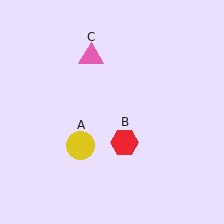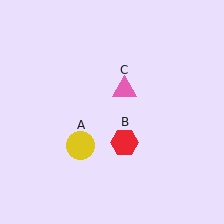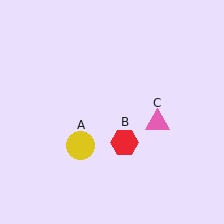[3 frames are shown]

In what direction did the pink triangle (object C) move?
The pink triangle (object C) moved down and to the right.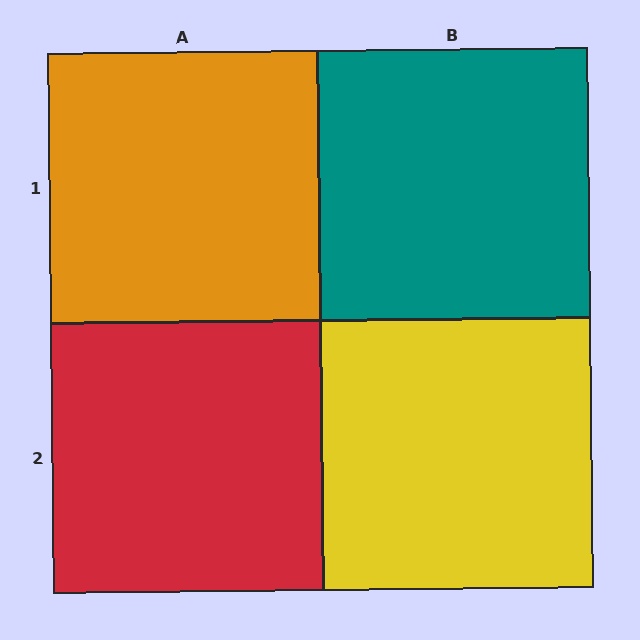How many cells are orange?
1 cell is orange.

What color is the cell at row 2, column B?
Yellow.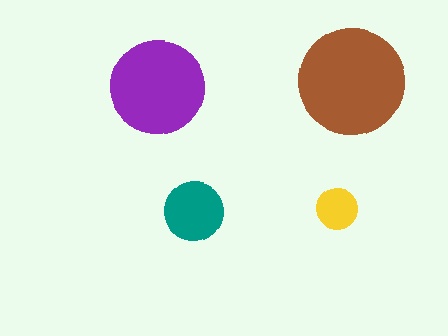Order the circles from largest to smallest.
the brown one, the purple one, the teal one, the yellow one.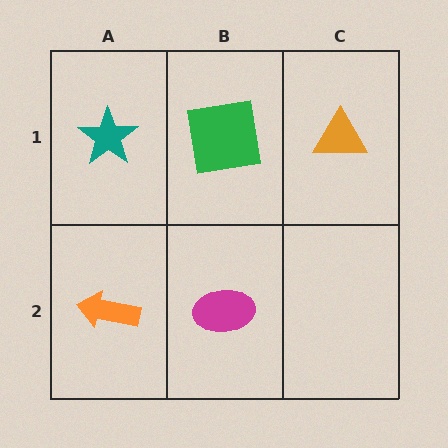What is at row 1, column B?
A green square.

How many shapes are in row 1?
3 shapes.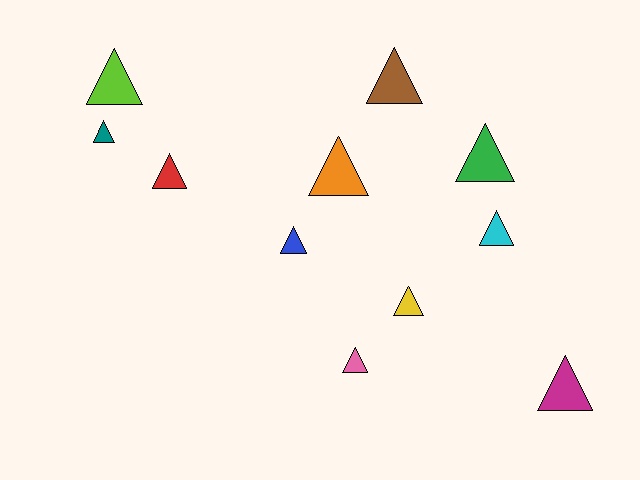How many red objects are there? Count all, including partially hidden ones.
There is 1 red object.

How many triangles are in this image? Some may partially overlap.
There are 11 triangles.